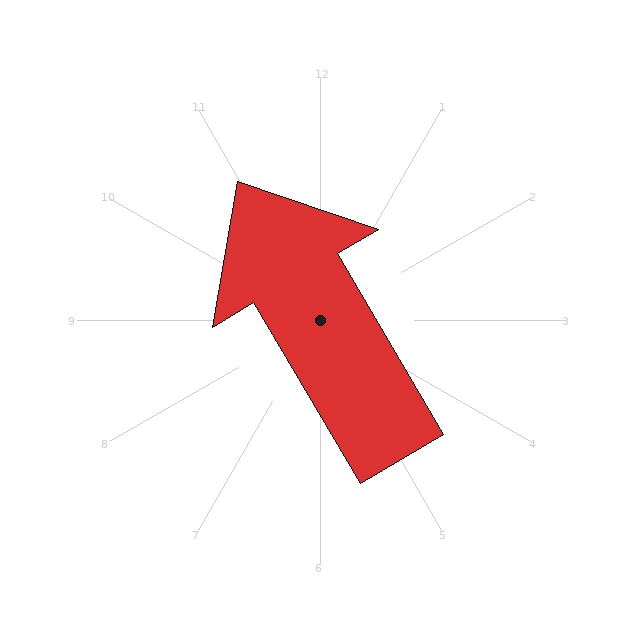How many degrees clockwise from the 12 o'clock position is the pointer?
Approximately 329 degrees.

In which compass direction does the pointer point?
Northwest.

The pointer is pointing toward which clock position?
Roughly 11 o'clock.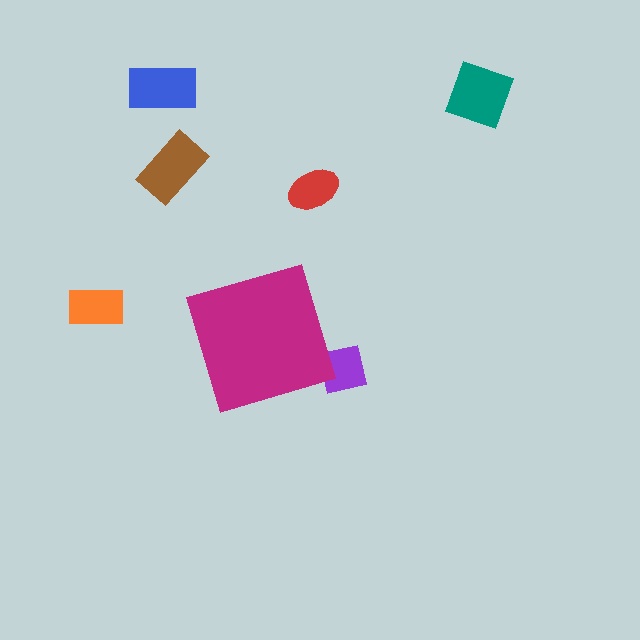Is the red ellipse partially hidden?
No, the red ellipse is fully visible.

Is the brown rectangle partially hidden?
No, the brown rectangle is fully visible.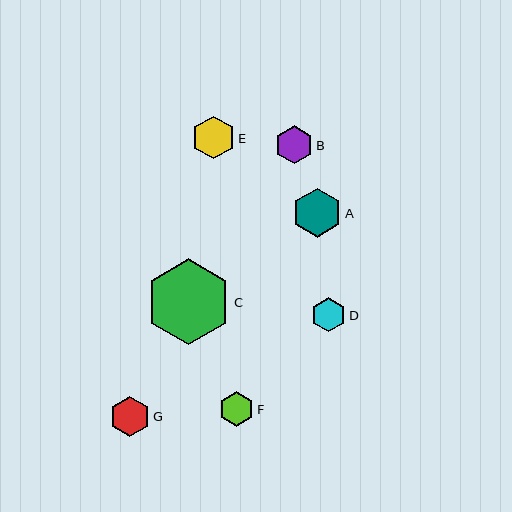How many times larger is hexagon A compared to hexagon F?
Hexagon A is approximately 1.4 times the size of hexagon F.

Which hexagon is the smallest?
Hexagon D is the smallest with a size of approximately 34 pixels.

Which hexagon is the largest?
Hexagon C is the largest with a size of approximately 86 pixels.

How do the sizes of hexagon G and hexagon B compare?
Hexagon G and hexagon B are approximately the same size.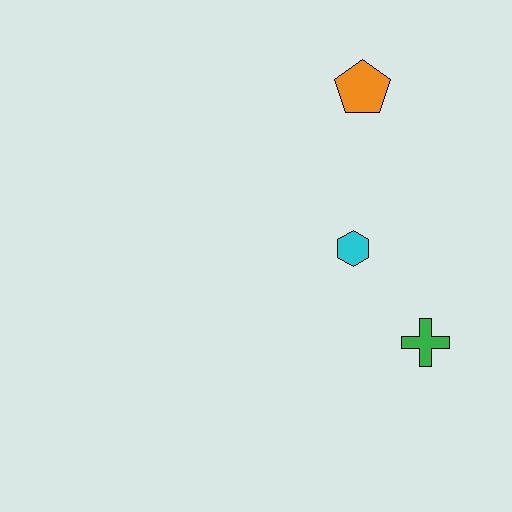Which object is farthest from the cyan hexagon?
The orange pentagon is farthest from the cyan hexagon.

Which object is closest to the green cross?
The cyan hexagon is closest to the green cross.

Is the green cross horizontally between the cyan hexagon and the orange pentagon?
No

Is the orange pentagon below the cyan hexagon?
No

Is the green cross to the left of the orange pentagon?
No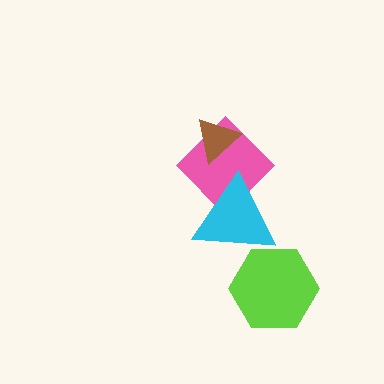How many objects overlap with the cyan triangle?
2 objects overlap with the cyan triangle.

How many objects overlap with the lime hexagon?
1 object overlaps with the lime hexagon.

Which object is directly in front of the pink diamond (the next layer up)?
The brown triangle is directly in front of the pink diamond.